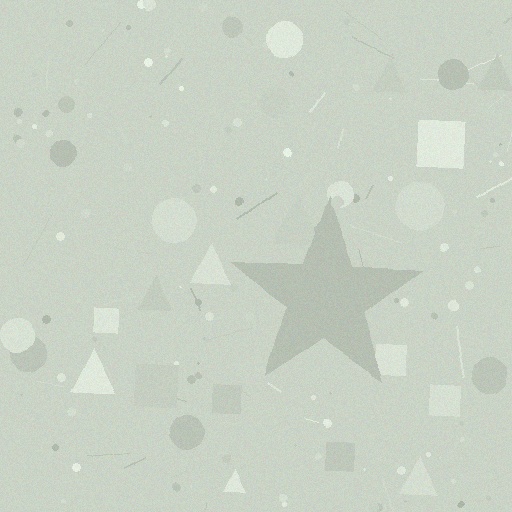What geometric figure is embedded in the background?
A star is embedded in the background.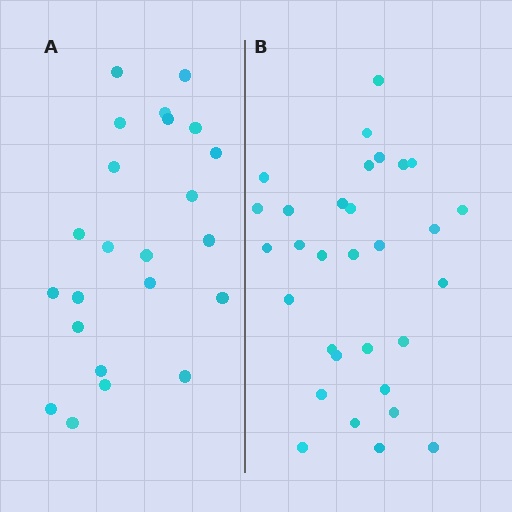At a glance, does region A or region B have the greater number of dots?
Region B (the right region) has more dots.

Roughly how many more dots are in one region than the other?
Region B has roughly 8 or so more dots than region A.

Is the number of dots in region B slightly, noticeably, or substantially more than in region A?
Region B has noticeably more, but not dramatically so. The ratio is roughly 1.3 to 1.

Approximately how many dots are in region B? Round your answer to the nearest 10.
About 30 dots. (The exact count is 31, which rounds to 30.)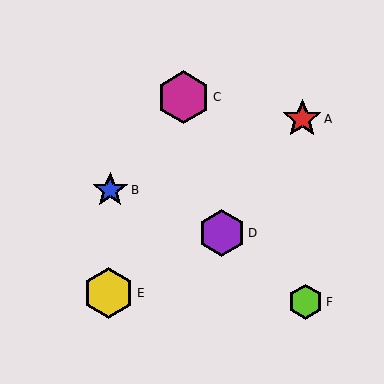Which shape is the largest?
The magenta hexagon (labeled C) is the largest.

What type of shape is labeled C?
Shape C is a magenta hexagon.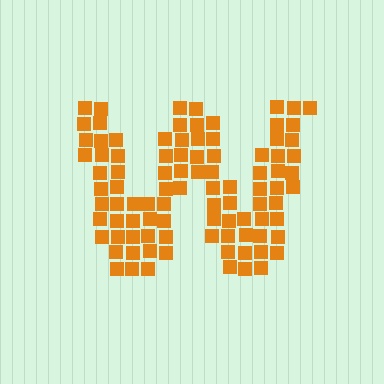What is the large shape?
The large shape is the letter W.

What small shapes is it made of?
It is made of small squares.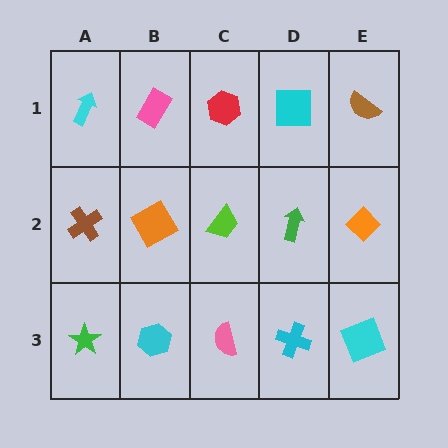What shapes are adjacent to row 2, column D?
A cyan square (row 1, column D), a cyan cross (row 3, column D), a lime trapezoid (row 2, column C), an orange diamond (row 2, column E).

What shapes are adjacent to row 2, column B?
A pink rectangle (row 1, column B), a cyan hexagon (row 3, column B), a brown cross (row 2, column A), a lime trapezoid (row 2, column C).